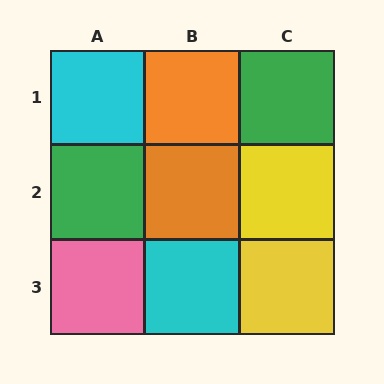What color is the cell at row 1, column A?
Cyan.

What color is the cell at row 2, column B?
Orange.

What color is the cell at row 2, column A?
Green.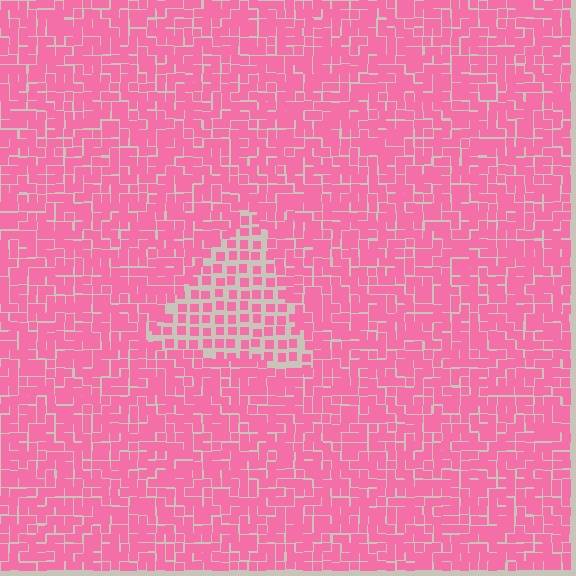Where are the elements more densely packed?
The elements are more densely packed outside the triangle boundary.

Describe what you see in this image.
The image contains small pink elements arranged at two different densities. A triangle-shaped region is visible where the elements are less densely packed than the surrounding area.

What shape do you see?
I see a triangle.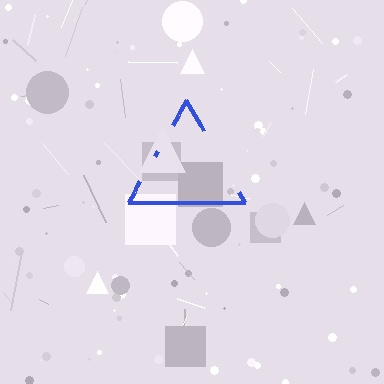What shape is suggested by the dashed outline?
The dashed outline suggests a triangle.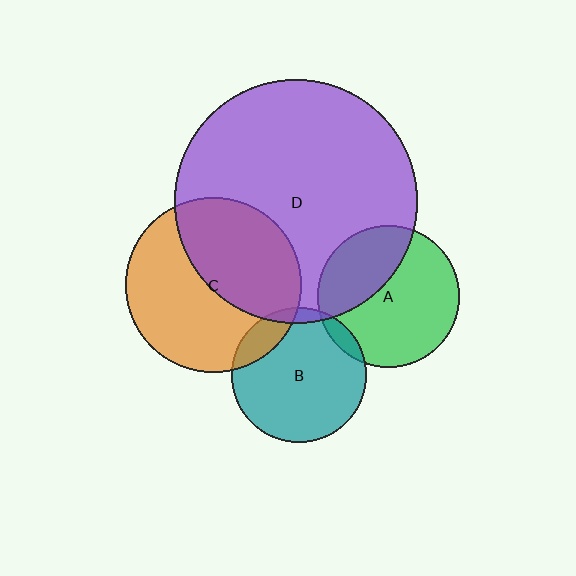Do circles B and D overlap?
Yes.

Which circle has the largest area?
Circle D (purple).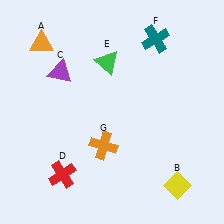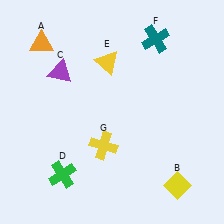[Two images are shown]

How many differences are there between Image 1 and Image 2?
There are 3 differences between the two images.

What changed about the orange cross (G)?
In Image 1, G is orange. In Image 2, it changed to yellow.